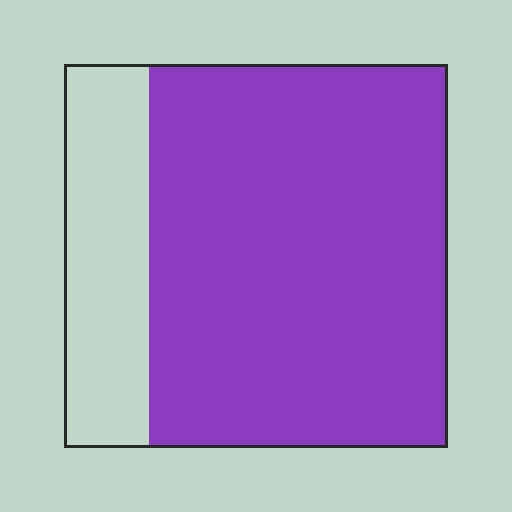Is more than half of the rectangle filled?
Yes.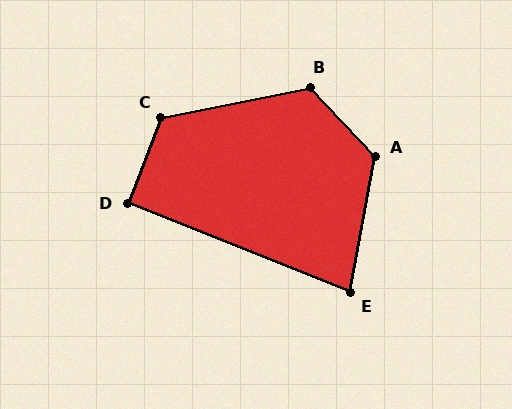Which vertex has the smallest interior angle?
E, at approximately 79 degrees.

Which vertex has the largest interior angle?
A, at approximately 126 degrees.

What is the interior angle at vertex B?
Approximately 122 degrees (obtuse).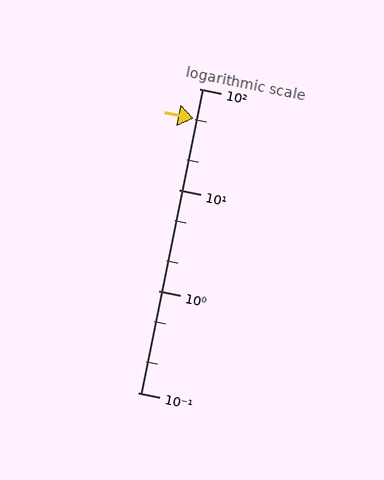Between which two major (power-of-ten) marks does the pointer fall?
The pointer is between 10 and 100.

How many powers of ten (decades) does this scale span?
The scale spans 3 decades, from 0.1 to 100.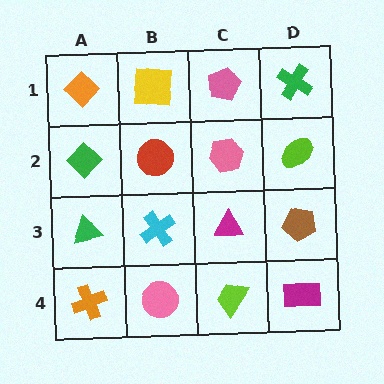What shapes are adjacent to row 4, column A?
A green triangle (row 3, column A), a pink circle (row 4, column B).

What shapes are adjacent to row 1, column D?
A lime ellipse (row 2, column D), a pink pentagon (row 1, column C).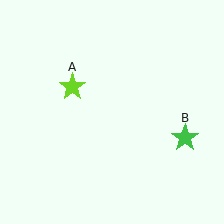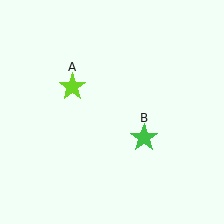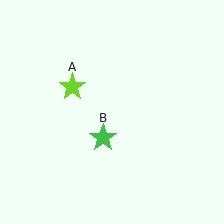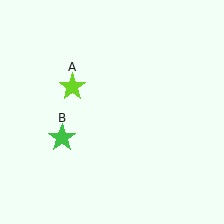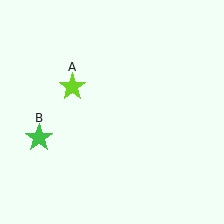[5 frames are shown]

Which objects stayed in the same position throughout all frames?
Lime star (object A) remained stationary.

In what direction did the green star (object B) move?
The green star (object B) moved left.